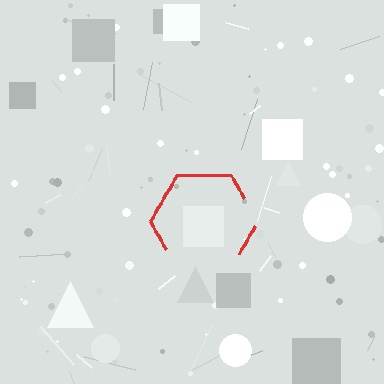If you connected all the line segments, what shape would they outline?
They would outline a hexagon.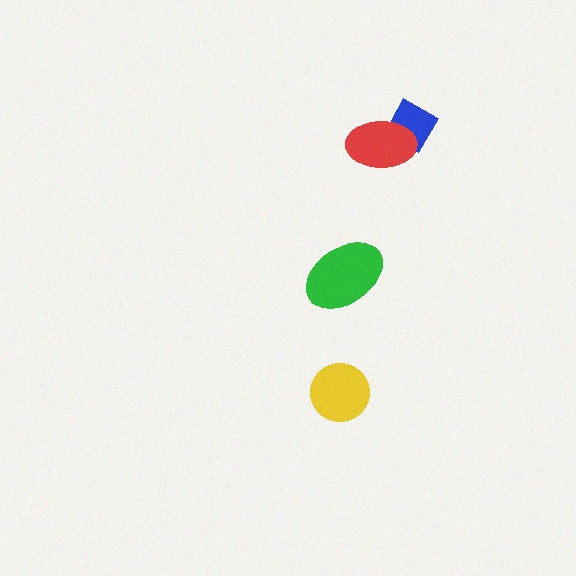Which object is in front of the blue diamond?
The red ellipse is in front of the blue diamond.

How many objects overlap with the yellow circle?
0 objects overlap with the yellow circle.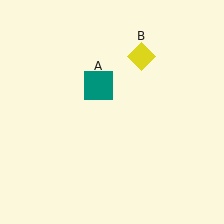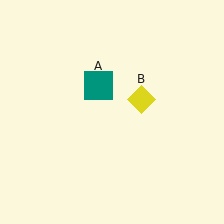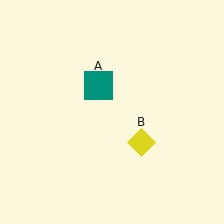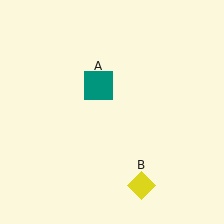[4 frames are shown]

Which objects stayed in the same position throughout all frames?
Teal square (object A) remained stationary.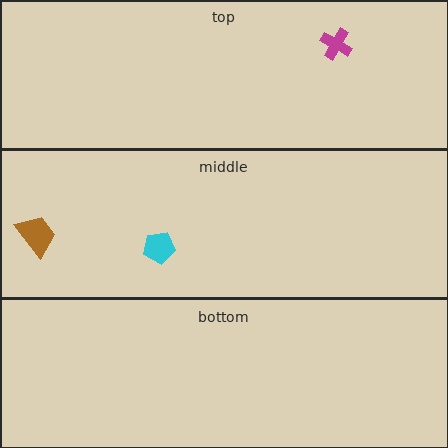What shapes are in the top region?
The magenta cross.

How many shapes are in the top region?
1.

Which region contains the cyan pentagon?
The middle region.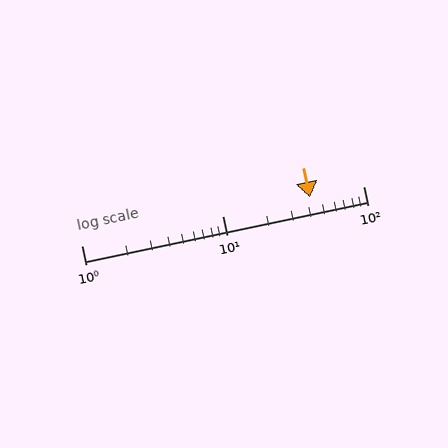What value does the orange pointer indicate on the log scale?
The pointer indicates approximately 42.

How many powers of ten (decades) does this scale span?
The scale spans 2 decades, from 1 to 100.